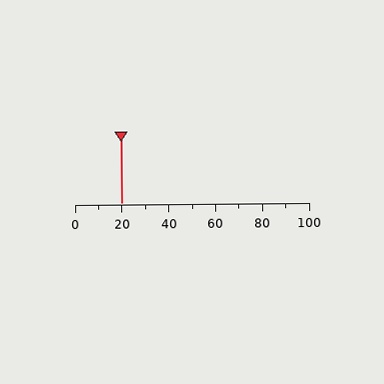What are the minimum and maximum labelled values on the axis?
The axis runs from 0 to 100.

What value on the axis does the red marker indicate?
The marker indicates approximately 20.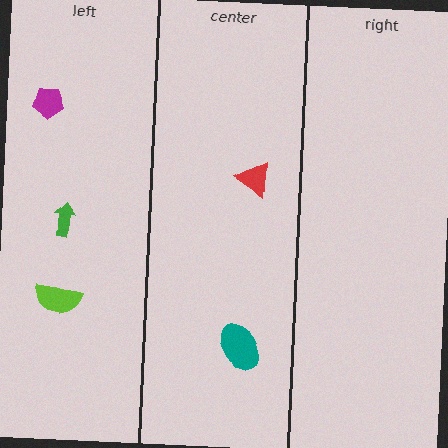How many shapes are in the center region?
2.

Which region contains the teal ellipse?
The center region.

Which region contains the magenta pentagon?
The left region.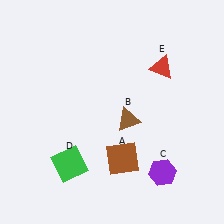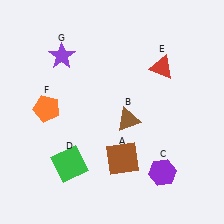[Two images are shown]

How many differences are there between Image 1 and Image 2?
There are 2 differences between the two images.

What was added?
An orange pentagon (F), a purple star (G) were added in Image 2.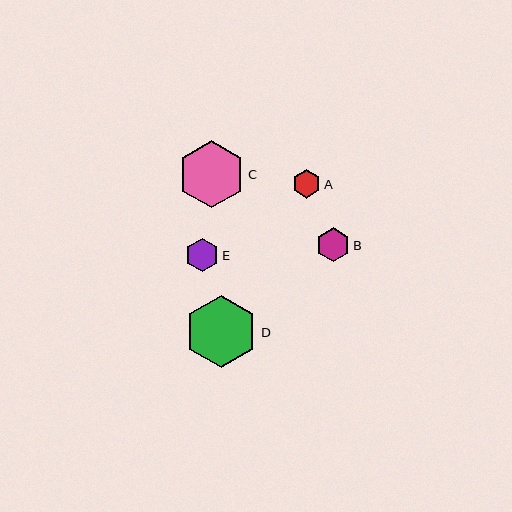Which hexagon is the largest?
Hexagon D is the largest with a size of approximately 73 pixels.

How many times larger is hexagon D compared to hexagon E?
Hexagon D is approximately 2.2 times the size of hexagon E.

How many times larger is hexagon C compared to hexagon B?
Hexagon C is approximately 2.0 times the size of hexagon B.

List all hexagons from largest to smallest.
From largest to smallest: D, C, B, E, A.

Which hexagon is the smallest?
Hexagon A is the smallest with a size of approximately 29 pixels.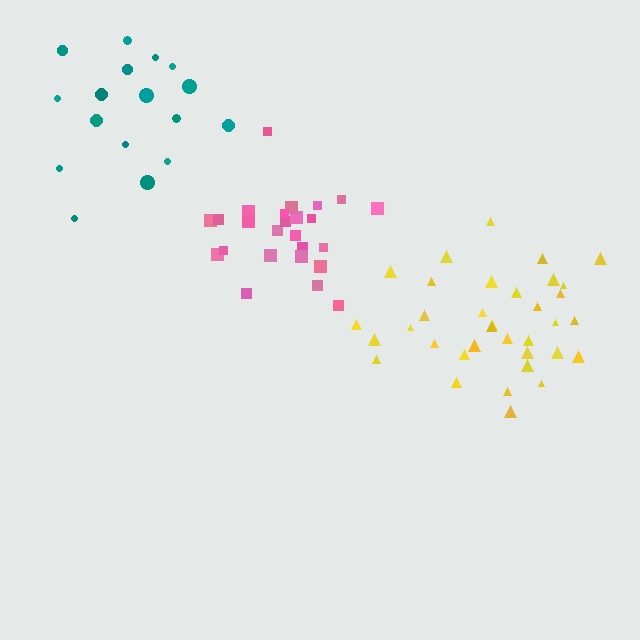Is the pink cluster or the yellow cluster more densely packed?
Pink.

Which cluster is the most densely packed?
Pink.